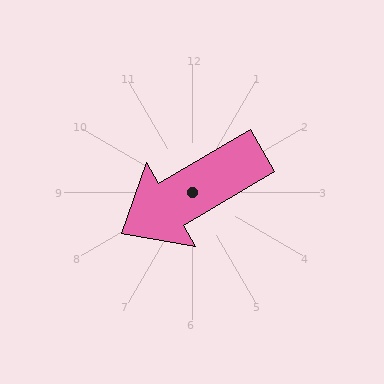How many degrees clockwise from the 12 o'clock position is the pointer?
Approximately 240 degrees.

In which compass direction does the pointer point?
Southwest.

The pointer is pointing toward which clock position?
Roughly 8 o'clock.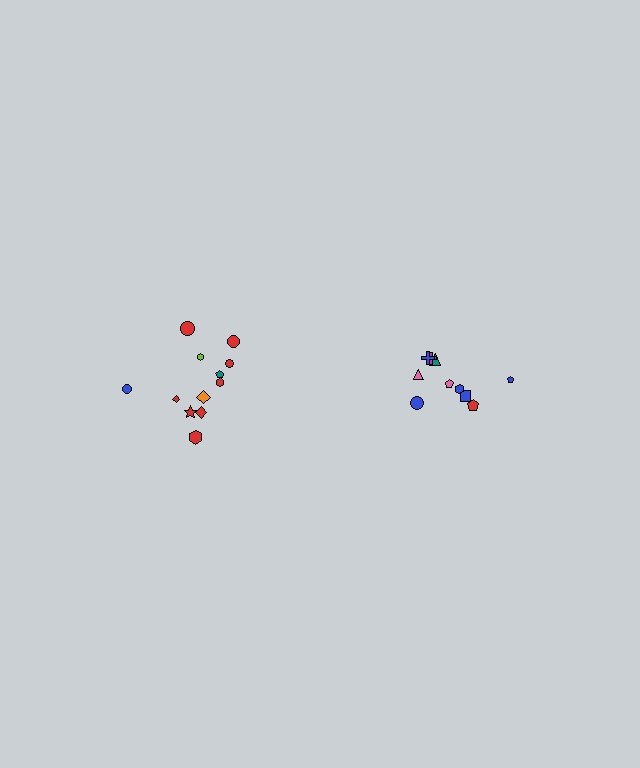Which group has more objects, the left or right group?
The left group.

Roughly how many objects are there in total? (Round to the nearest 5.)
Roughly 20 objects in total.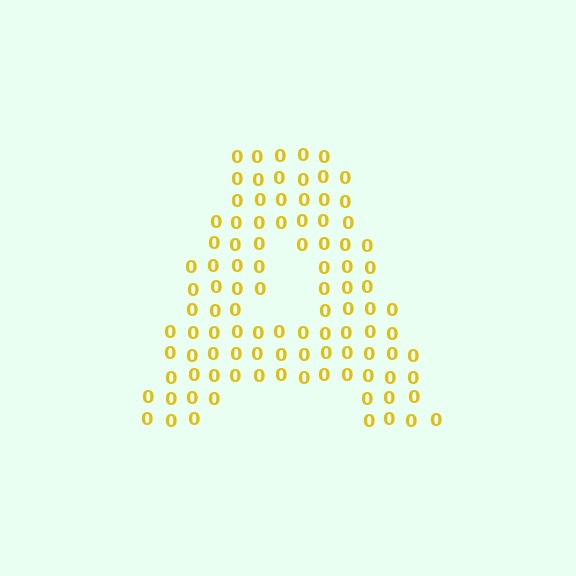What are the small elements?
The small elements are digit 0's.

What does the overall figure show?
The overall figure shows the letter A.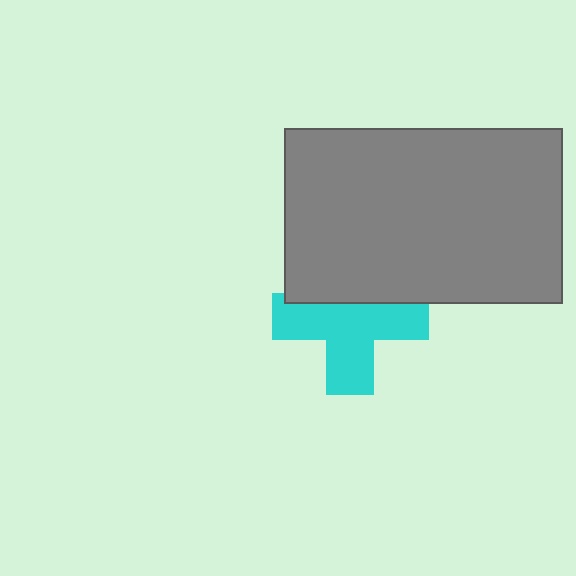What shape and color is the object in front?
The object in front is a gray rectangle.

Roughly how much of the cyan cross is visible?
Most of it is visible (roughly 67%).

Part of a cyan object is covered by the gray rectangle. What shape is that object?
It is a cross.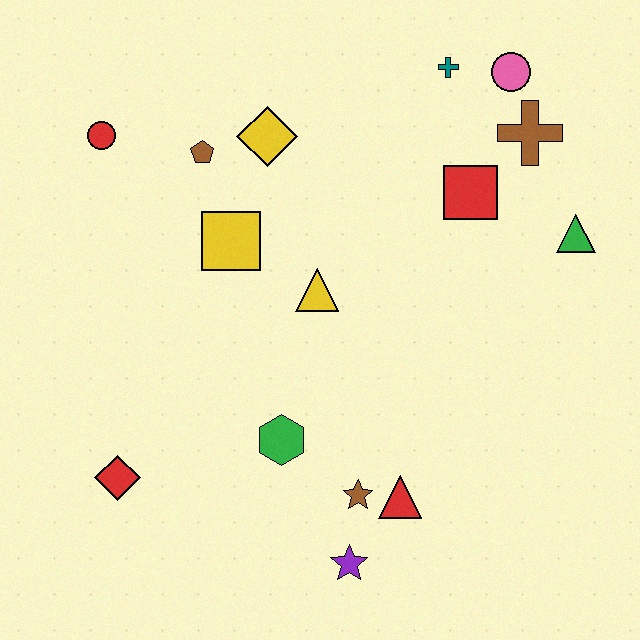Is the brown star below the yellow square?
Yes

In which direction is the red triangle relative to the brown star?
The red triangle is to the right of the brown star.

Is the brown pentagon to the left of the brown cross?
Yes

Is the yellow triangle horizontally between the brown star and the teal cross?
No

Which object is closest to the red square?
The brown cross is closest to the red square.